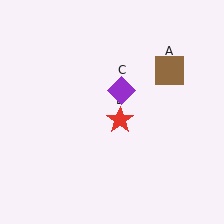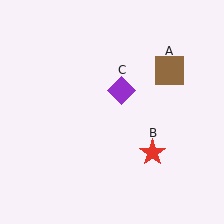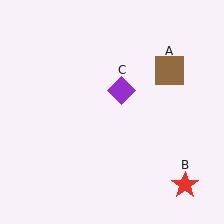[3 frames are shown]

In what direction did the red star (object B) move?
The red star (object B) moved down and to the right.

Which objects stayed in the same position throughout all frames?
Brown square (object A) and purple diamond (object C) remained stationary.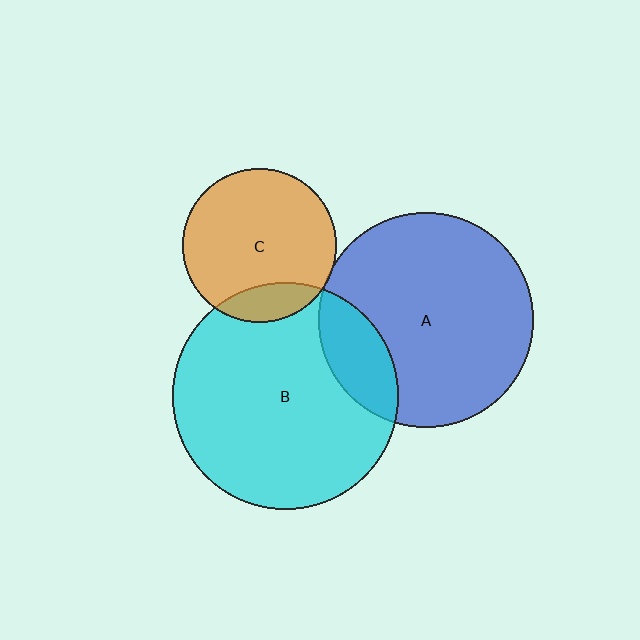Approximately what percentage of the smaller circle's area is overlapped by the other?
Approximately 20%.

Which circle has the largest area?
Circle B (cyan).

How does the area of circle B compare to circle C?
Approximately 2.1 times.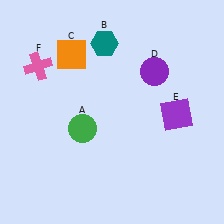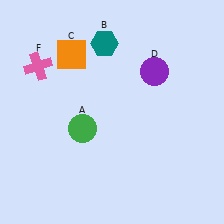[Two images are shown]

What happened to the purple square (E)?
The purple square (E) was removed in Image 2. It was in the bottom-right area of Image 1.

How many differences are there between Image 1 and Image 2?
There is 1 difference between the two images.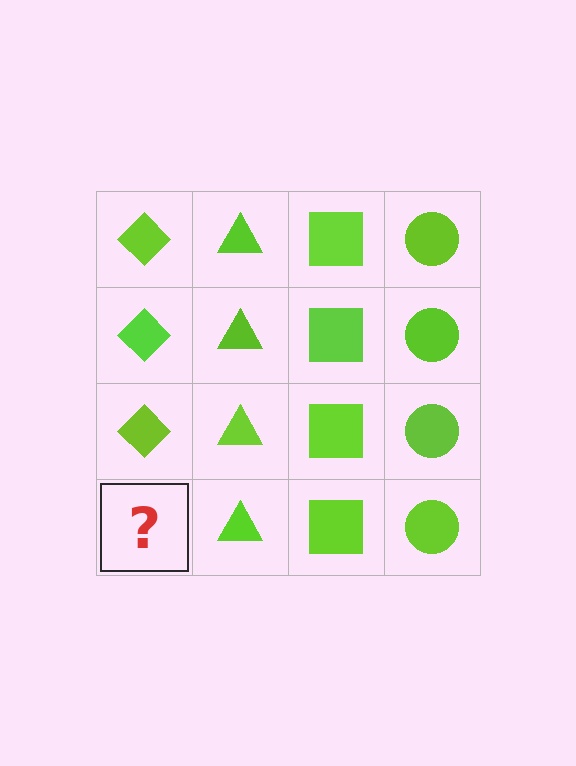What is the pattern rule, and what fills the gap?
The rule is that each column has a consistent shape. The gap should be filled with a lime diamond.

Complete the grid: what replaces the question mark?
The question mark should be replaced with a lime diamond.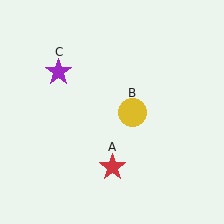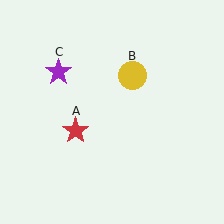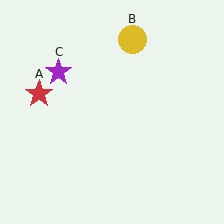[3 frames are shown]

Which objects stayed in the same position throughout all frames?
Purple star (object C) remained stationary.